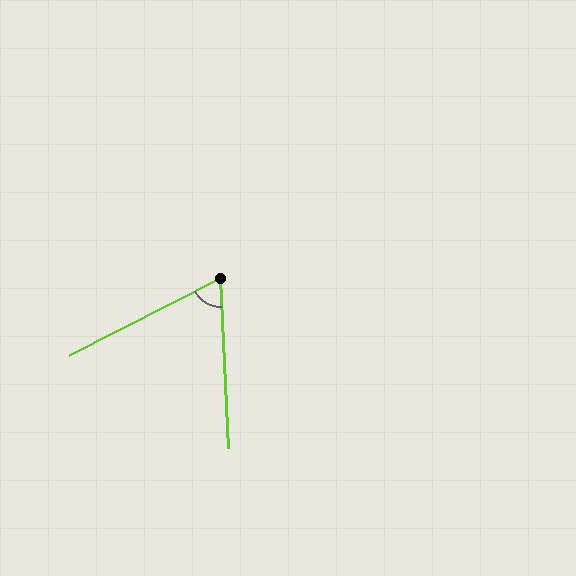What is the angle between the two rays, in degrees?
Approximately 65 degrees.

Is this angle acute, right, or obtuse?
It is acute.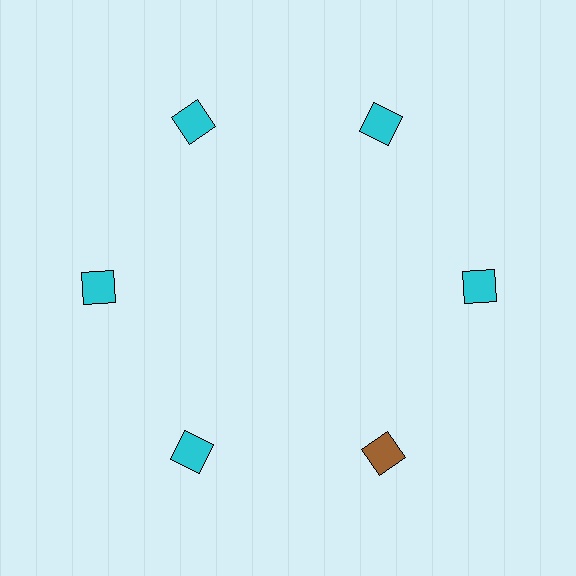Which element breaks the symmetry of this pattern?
The brown diamond at roughly the 5 o'clock position breaks the symmetry. All other shapes are cyan diamonds.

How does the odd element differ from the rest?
It has a different color: brown instead of cyan.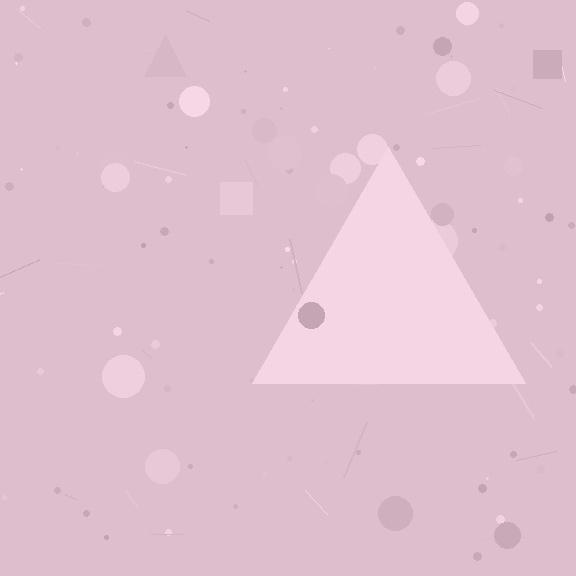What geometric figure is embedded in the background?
A triangle is embedded in the background.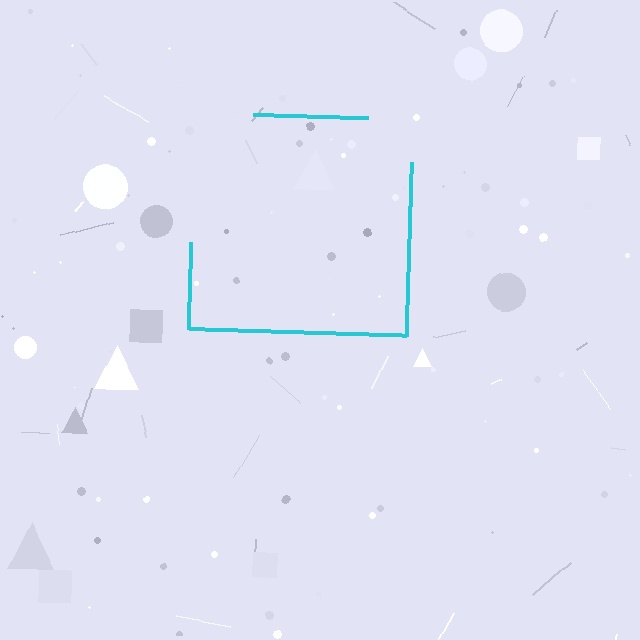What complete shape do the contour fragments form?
The contour fragments form a square.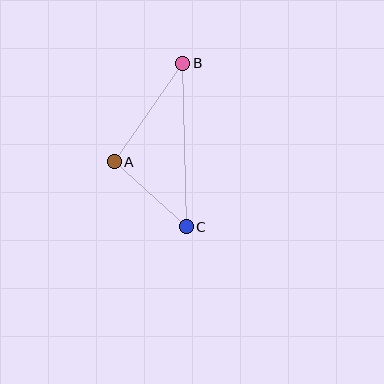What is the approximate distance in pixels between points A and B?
The distance between A and B is approximately 120 pixels.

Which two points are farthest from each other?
Points B and C are farthest from each other.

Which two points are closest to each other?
Points A and C are closest to each other.